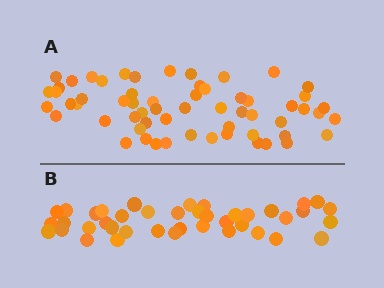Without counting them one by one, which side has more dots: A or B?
Region A (the top region) has more dots.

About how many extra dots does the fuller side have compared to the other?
Region A has approximately 20 more dots than region B.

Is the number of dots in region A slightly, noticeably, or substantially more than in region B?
Region A has substantially more. The ratio is roughly 1.5 to 1.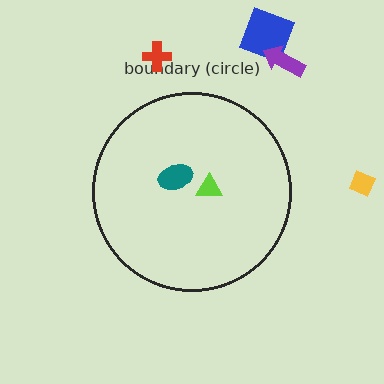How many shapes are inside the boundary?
2 inside, 4 outside.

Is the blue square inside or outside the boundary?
Outside.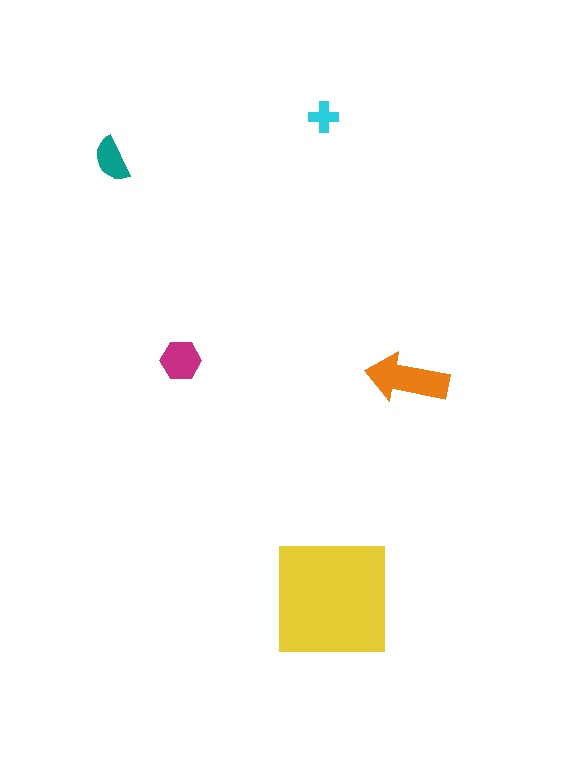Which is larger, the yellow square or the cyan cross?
The yellow square.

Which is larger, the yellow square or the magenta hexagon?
The yellow square.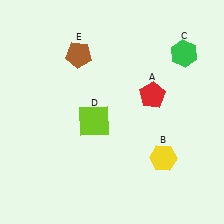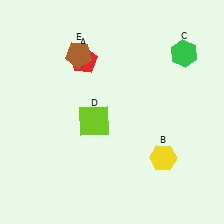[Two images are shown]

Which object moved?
The red pentagon (A) moved left.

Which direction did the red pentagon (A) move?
The red pentagon (A) moved left.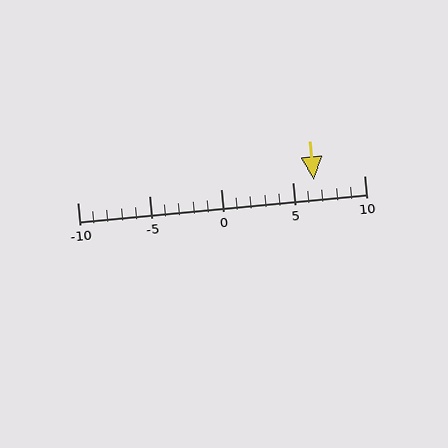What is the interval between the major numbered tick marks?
The major tick marks are spaced 5 units apart.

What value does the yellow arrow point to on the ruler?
The yellow arrow points to approximately 6.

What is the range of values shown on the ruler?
The ruler shows values from -10 to 10.